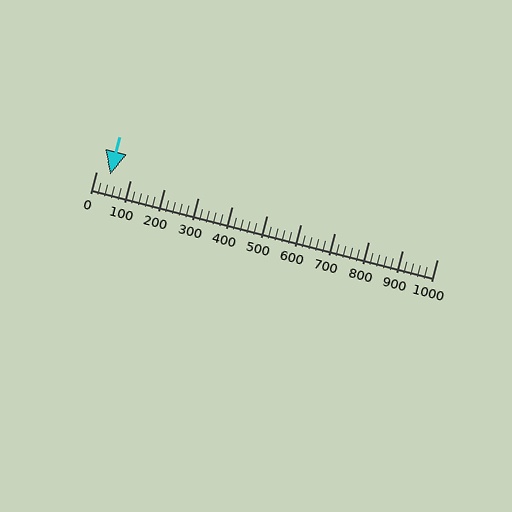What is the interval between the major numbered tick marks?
The major tick marks are spaced 100 units apart.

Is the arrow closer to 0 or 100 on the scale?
The arrow is closer to 0.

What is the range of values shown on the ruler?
The ruler shows values from 0 to 1000.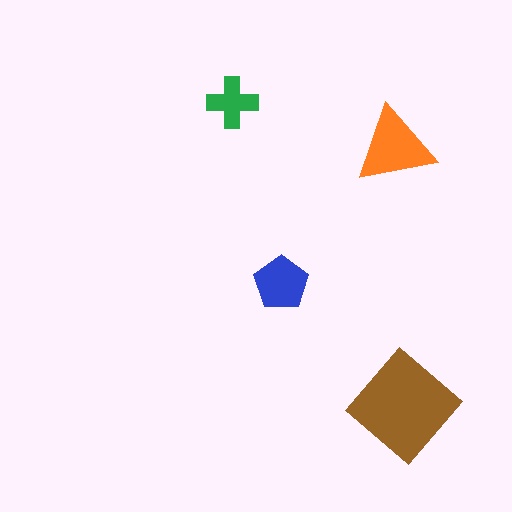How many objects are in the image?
There are 4 objects in the image.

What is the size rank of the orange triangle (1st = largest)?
2nd.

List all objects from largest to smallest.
The brown diamond, the orange triangle, the blue pentagon, the green cross.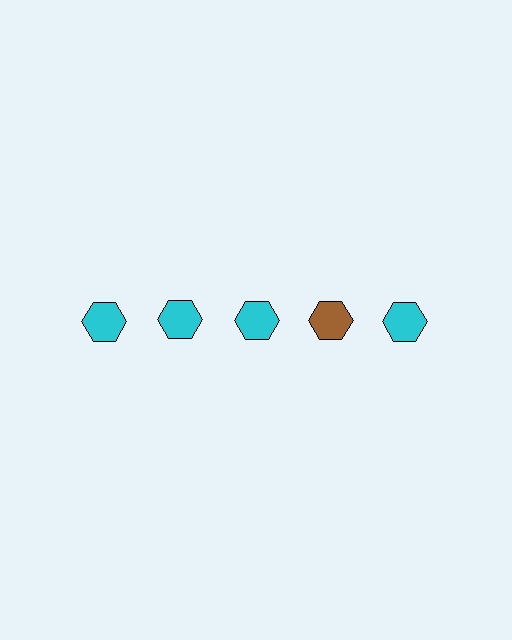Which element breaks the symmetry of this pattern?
The brown hexagon in the top row, second from right column breaks the symmetry. All other shapes are cyan hexagons.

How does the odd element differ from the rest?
It has a different color: brown instead of cyan.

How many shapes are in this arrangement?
There are 5 shapes arranged in a grid pattern.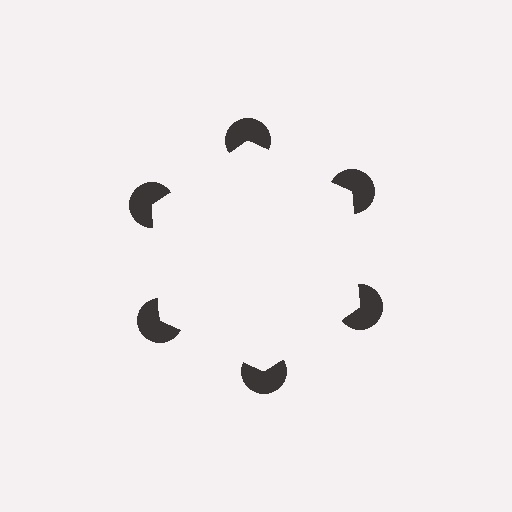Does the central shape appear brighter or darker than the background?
It typically appears slightly brighter than the background, even though no actual brightness change is drawn.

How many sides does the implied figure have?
6 sides.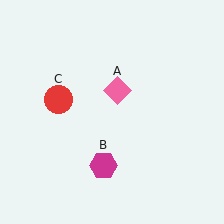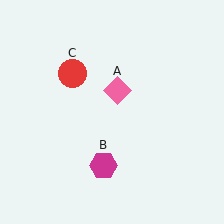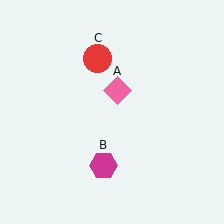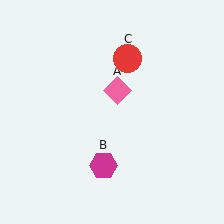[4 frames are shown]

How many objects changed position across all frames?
1 object changed position: red circle (object C).